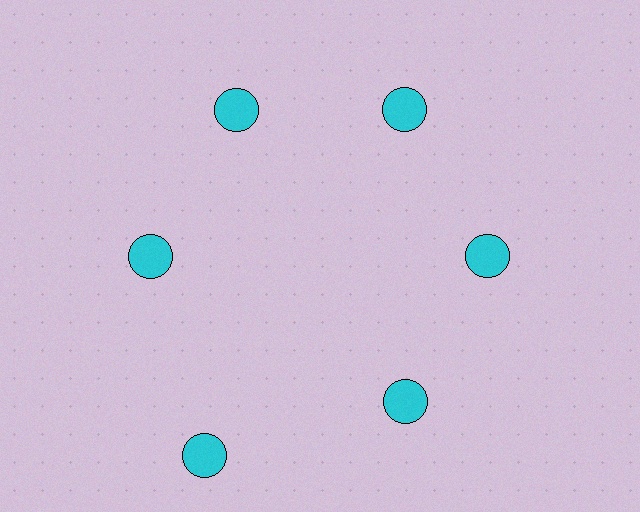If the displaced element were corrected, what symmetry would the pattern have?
It would have 6-fold rotational symmetry — the pattern would map onto itself every 60 degrees.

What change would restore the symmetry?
The symmetry would be restored by moving it inward, back onto the ring so that all 6 circles sit at equal angles and equal distance from the center.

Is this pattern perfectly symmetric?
No. The 6 cyan circles are arranged in a ring, but one element near the 7 o'clock position is pushed outward from the center, breaking the 6-fold rotational symmetry.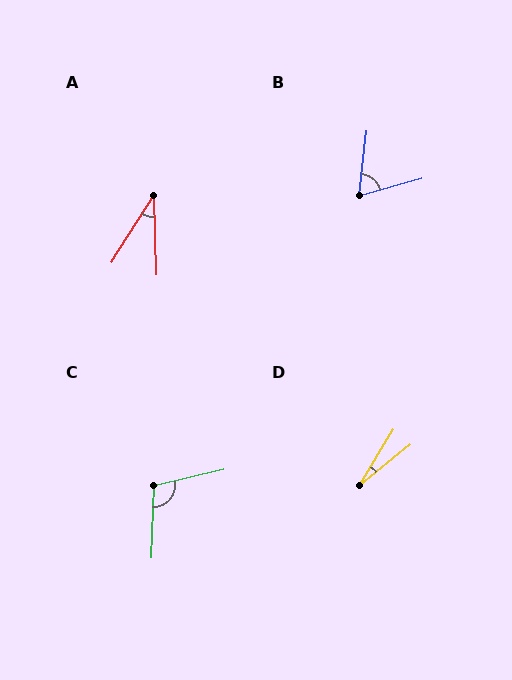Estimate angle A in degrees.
Approximately 34 degrees.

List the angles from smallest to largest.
D (20°), A (34°), B (68°), C (105°).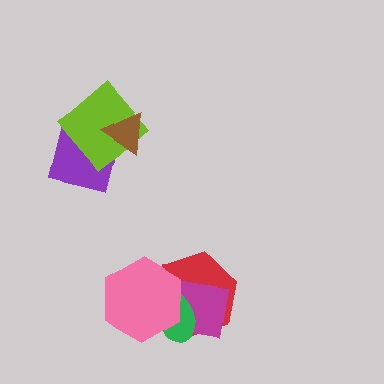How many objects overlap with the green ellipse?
3 objects overlap with the green ellipse.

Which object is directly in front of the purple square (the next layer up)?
The lime diamond is directly in front of the purple square.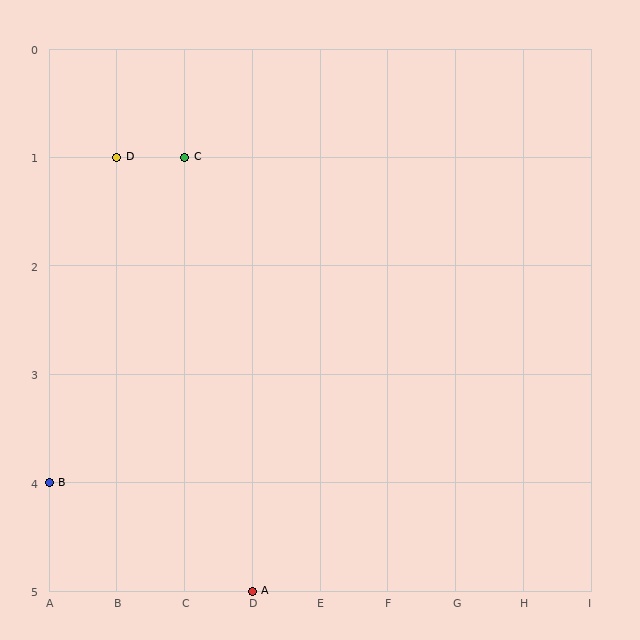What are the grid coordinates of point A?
Point A is at grid coordinates (D, 5).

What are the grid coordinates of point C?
Point C is at grid coordinates (C, 1).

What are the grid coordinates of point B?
Point B is at grid coordinates (A, 4).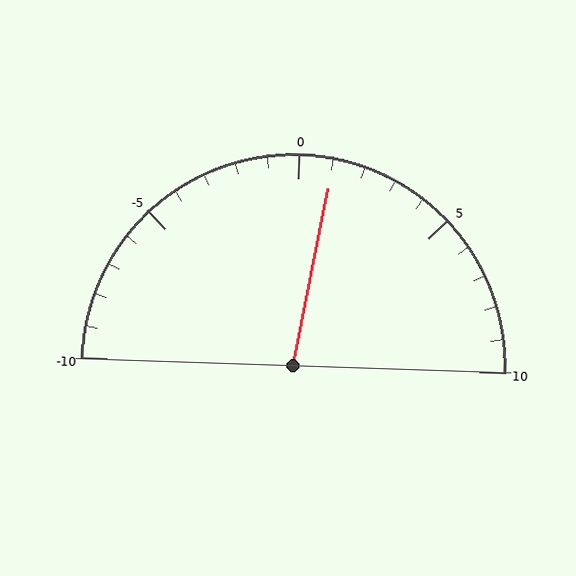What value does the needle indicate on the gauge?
The needle indicates approximately 1.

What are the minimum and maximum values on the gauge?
The gauge ranges from -10 to 10.